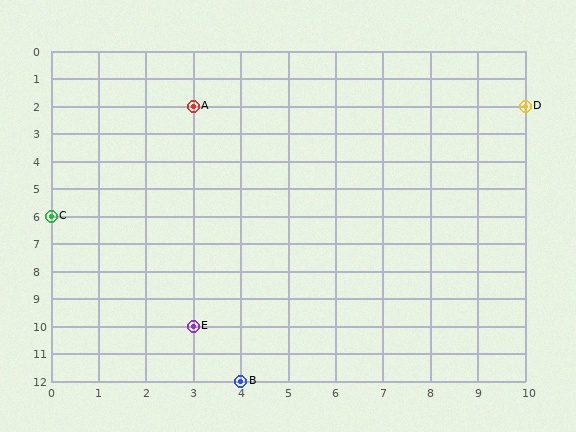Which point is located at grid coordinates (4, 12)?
Point B is at (4, 12).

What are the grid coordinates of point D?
Point D is at grid coordinates (10, 2).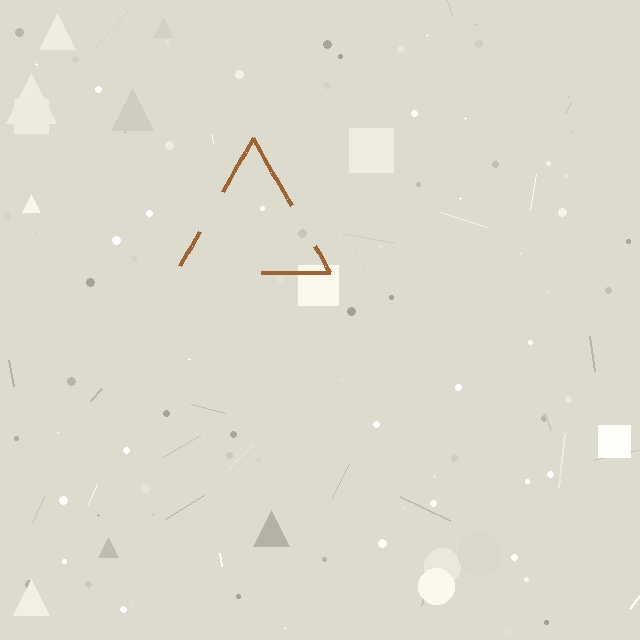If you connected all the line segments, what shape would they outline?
They would outline a triangle.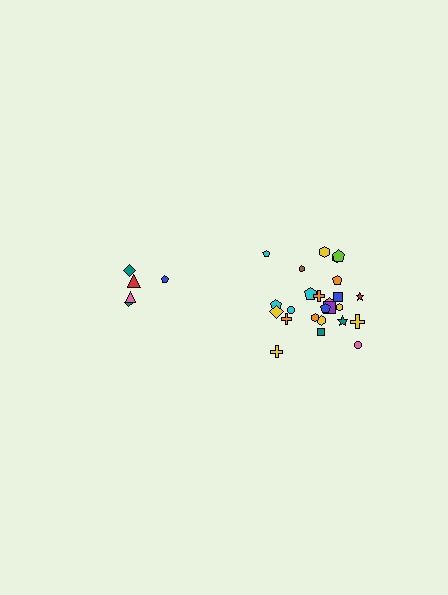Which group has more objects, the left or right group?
The right group.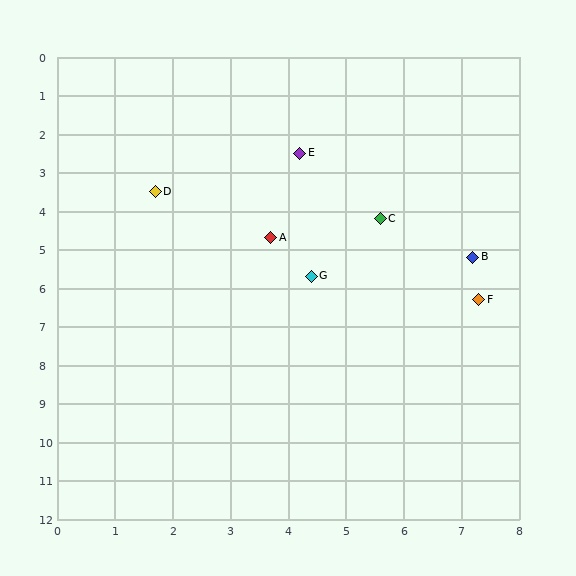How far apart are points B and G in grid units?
Points B and G are about 2.8 grid units apart.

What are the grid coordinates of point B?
Point B is at approximately (7.2, 5.2).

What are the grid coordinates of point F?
Point F is at approximately (7.3, 6.3).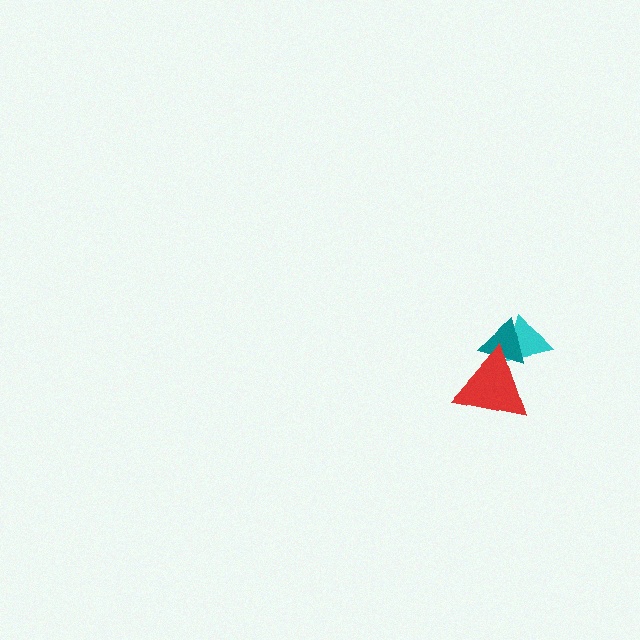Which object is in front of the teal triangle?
The red triangle is in front of the teal triangle.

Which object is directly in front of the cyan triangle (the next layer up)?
The teal triangle is directly in front of the cyan triangle.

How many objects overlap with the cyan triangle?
2 objects overlap with the cyan triangle.